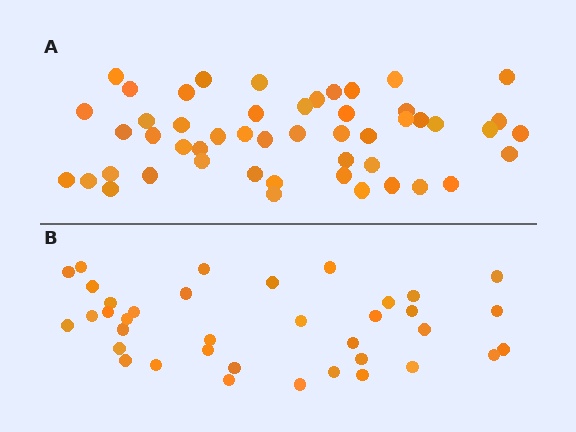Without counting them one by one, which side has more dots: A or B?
Region A (the top region) has more dots.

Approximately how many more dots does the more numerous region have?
Region A has approximately 15 more dots than region B.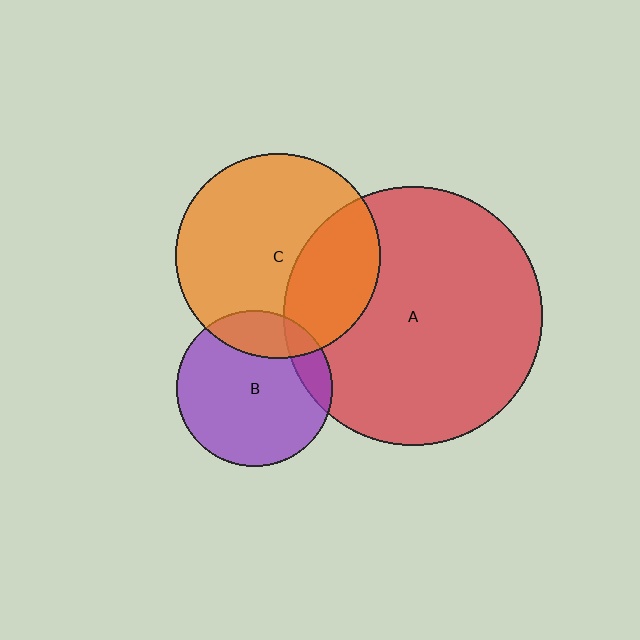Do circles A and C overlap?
Yes.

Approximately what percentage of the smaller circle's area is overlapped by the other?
Approximately 30%.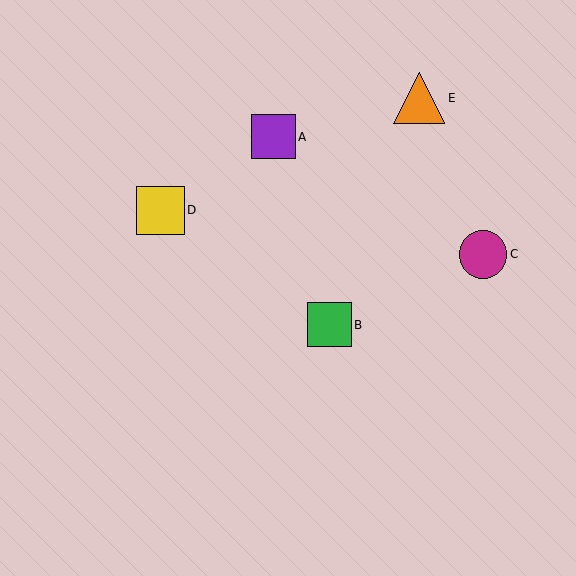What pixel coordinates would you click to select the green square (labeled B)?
Click at (329, 325) to select the green square B.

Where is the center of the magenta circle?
The center of the magenta circle is at (483, 254).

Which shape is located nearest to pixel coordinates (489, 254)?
The magenta circle (labeled C) at (483, 254) is nearest to that location.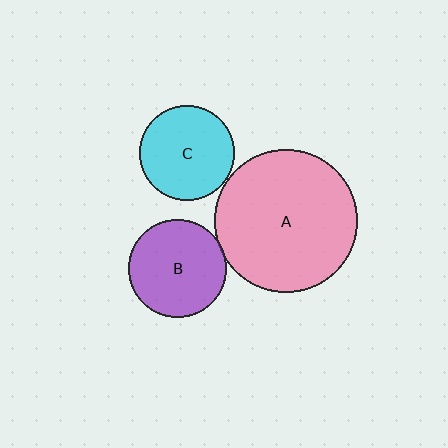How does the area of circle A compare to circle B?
Approximately 2.1 times.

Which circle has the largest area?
Circle A (pink).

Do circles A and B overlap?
Yes.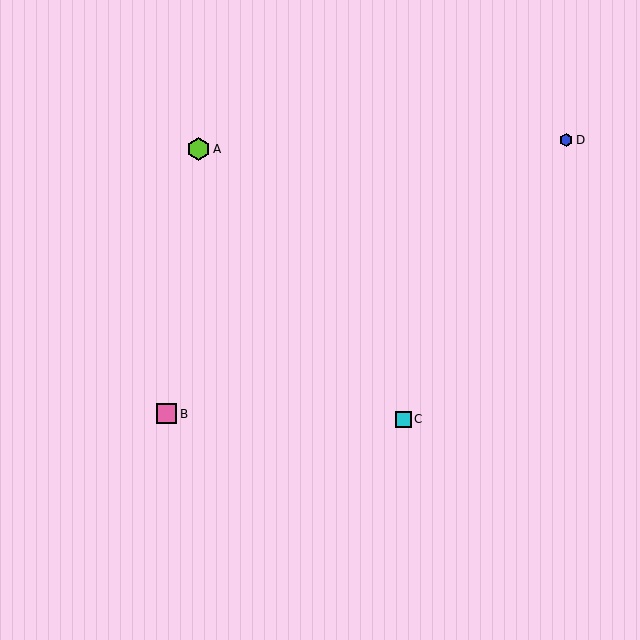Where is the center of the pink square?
The center of the pink square is at (167, 414).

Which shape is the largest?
The lime hexagon (labeled A) is the largest.